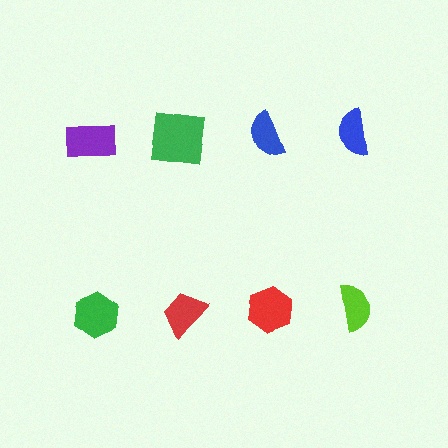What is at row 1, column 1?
A purple rectangle.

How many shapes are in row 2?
4 shapes.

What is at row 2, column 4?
A lime semicircle.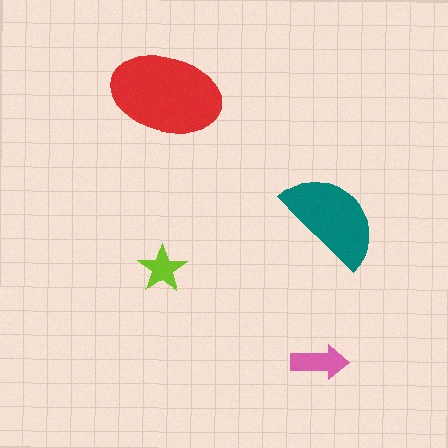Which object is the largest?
The red ellipse.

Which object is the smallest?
The lime star.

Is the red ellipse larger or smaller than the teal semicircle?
Larger.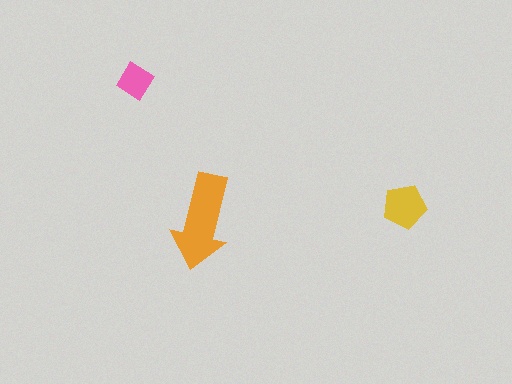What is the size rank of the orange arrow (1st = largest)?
1st.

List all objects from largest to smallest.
The orange arrow, the yellow pentagon, the pink diamond.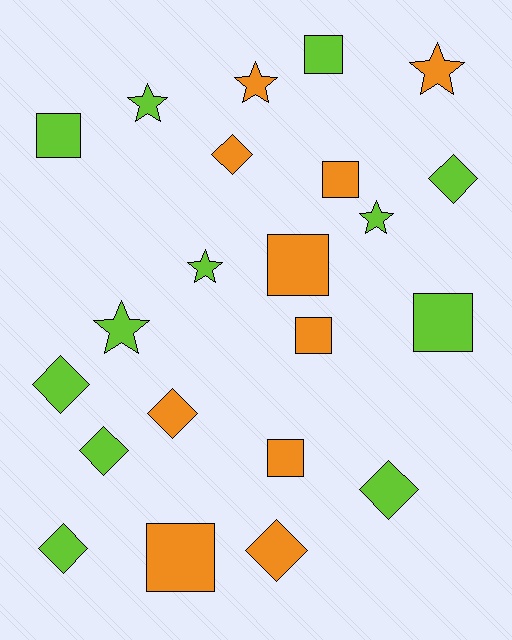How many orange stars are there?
There are 2 orange stars.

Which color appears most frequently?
Lime, with 12 objects.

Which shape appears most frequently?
Diamond, with 8 objects.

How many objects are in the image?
There are 22 objects.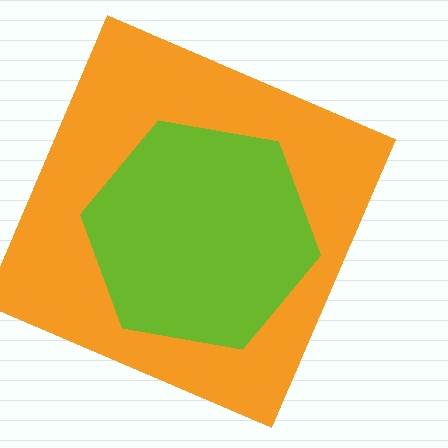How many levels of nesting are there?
2.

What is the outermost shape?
The orange square.